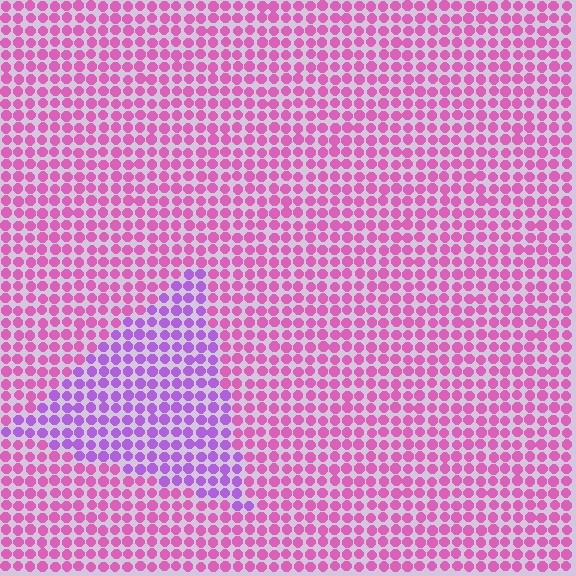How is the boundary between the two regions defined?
The boundary is defined purely by a slight shift in hue (about 38 degrees). Spacing, size, and orientation are identical on both sides.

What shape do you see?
I see a triangle.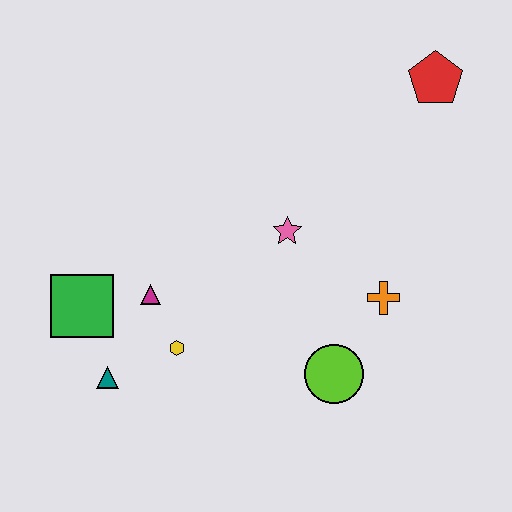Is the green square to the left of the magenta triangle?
Yes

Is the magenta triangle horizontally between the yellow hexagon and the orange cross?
No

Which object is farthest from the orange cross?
The green square is farthest from the orange cross.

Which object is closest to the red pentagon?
The pink star is closest to the red pentagon.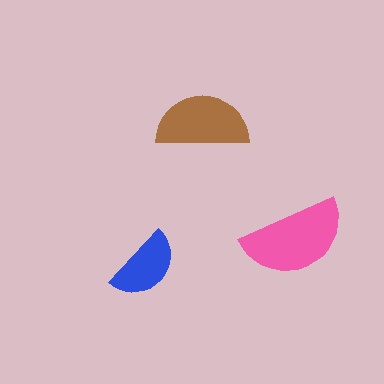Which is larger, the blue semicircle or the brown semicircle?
The brown one.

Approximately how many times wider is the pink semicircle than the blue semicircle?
About 1.5 times wider.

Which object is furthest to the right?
The pink semicircle is rightmost.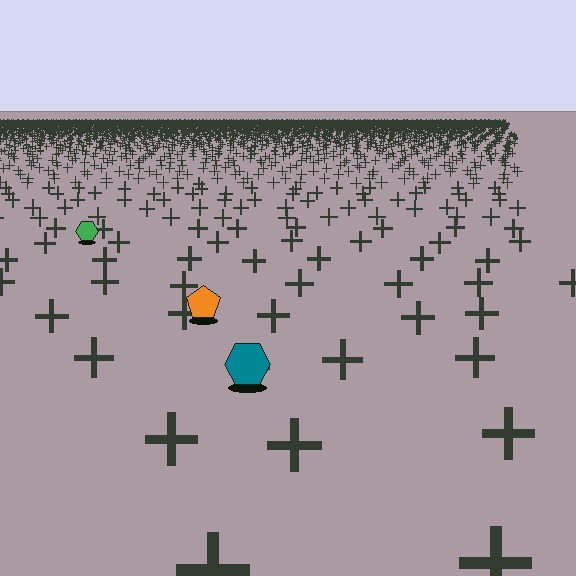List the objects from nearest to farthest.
From nearest to farthest: the teal hexagon, the orange pentagon, the green hexagon.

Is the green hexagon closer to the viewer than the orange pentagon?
No. The orange pentagon is closer — you can tell from the texture gradient: the ground texture is coarser near it.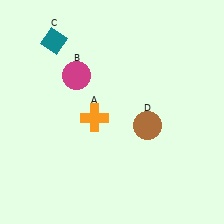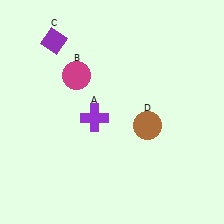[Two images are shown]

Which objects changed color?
A changed from orange to purple. C changed from teal to purple.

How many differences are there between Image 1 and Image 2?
There are 2 differences between the two images.